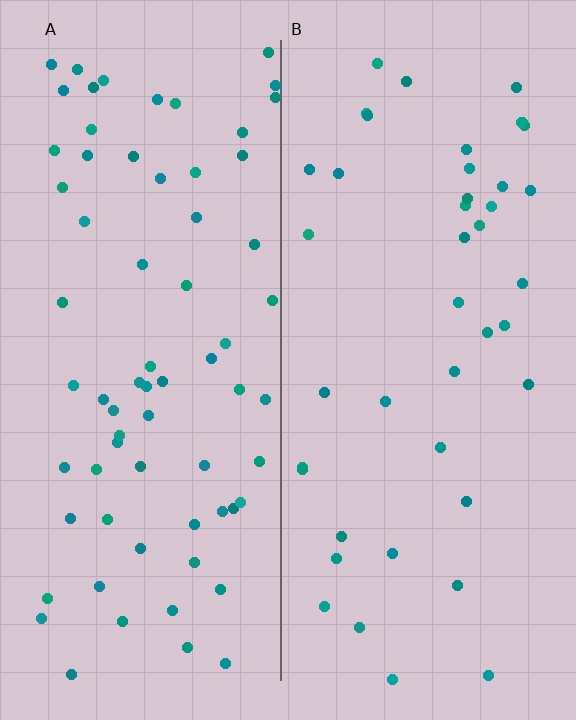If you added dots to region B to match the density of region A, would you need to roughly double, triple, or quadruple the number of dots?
Approximately double.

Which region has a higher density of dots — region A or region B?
A (the left).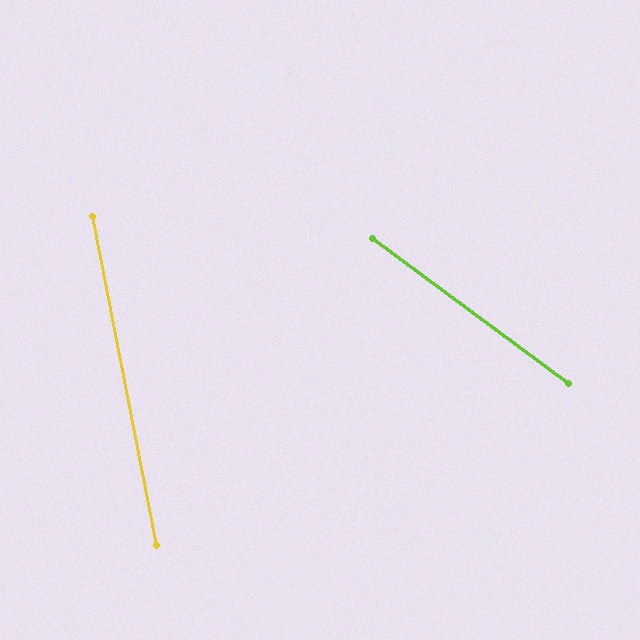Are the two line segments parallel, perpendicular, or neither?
Neither parallel nor perpendicular — they differ by about 43°.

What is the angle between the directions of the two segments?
Approximately 43 degrees.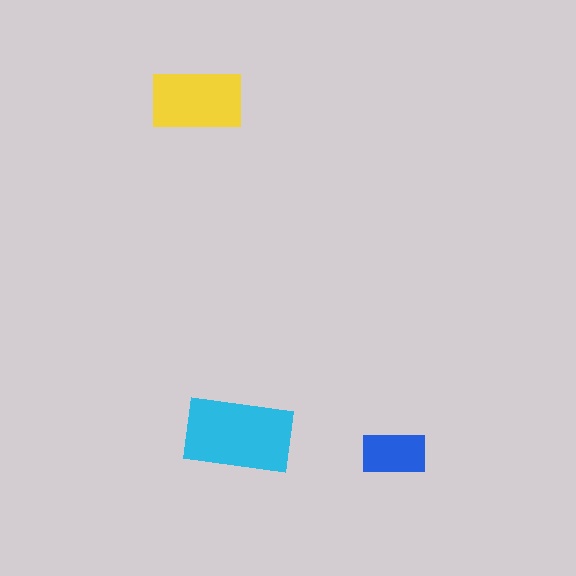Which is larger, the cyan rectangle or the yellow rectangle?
The cyan one.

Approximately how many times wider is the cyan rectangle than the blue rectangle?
About 1.5 times wider.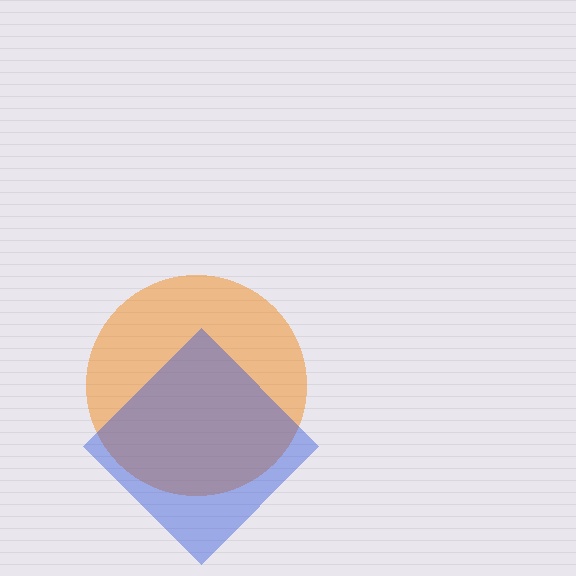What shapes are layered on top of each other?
The layered shapes are: an orange circle, a blue diamond.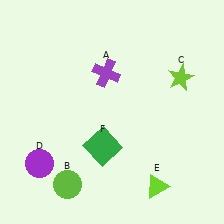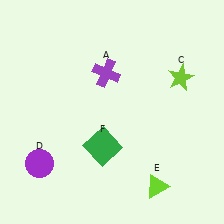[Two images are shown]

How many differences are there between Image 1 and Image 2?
There is 1 difference between the two images.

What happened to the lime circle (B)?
The lime circle (B) was removed in Image 2. It was in the bottom-left area of Image 1.